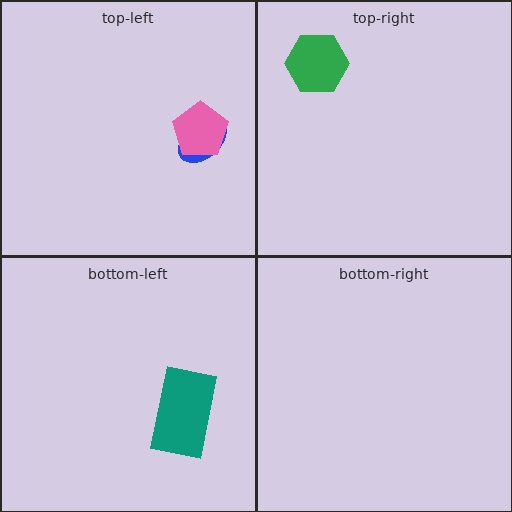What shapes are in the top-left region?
The blue ellipse, the pink pentagon.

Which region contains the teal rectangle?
The bottom-left region.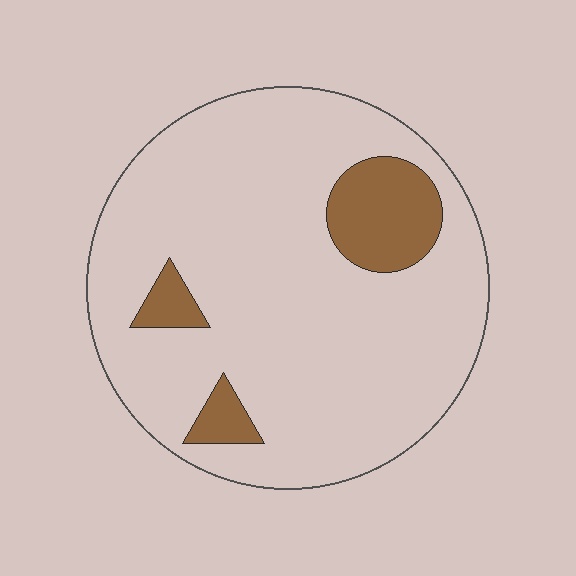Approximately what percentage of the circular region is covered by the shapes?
Approximately 15%.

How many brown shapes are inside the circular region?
3.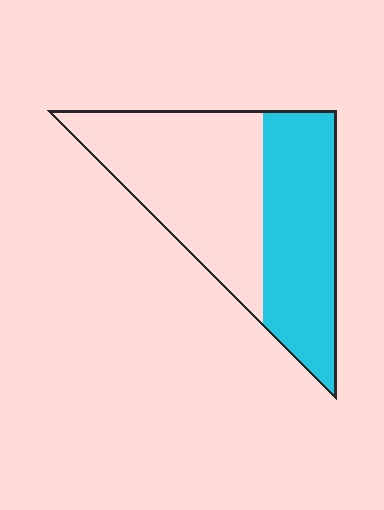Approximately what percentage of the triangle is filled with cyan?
Approximately 45%.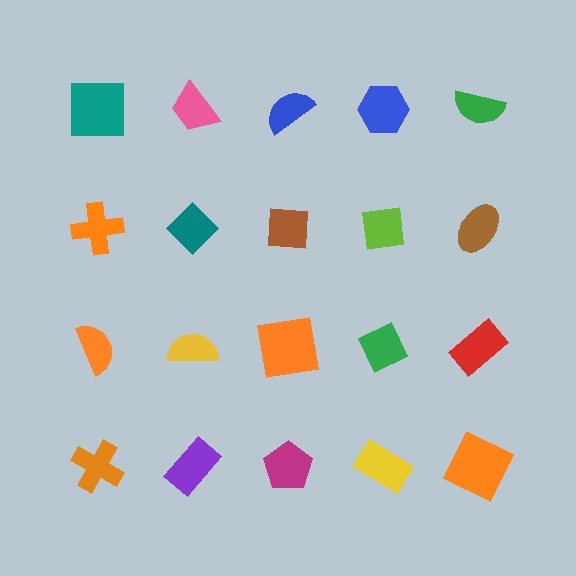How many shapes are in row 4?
5 shapes.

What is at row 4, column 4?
A yellow rectangle.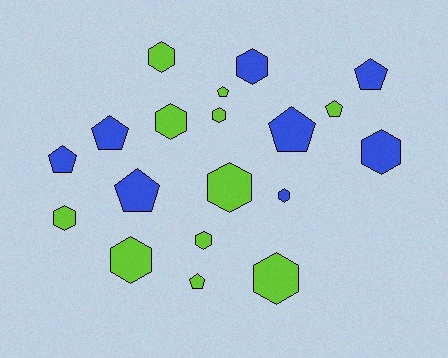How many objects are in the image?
There are 19 objects.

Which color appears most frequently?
Lime, with 11 objects.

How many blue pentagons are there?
There are 5 blue pentagons.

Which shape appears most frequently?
Hexagon, with 11 objects.